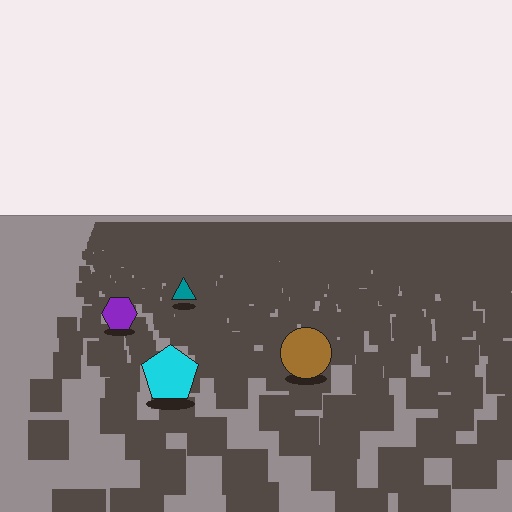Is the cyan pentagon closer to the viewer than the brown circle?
Yes. The cyan pentagon is closer — you can tell from the texture gradient: the ground texture is coarser near it.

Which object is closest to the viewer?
The cyan pentagon is closest. The texture marks near it are larger and more spread out.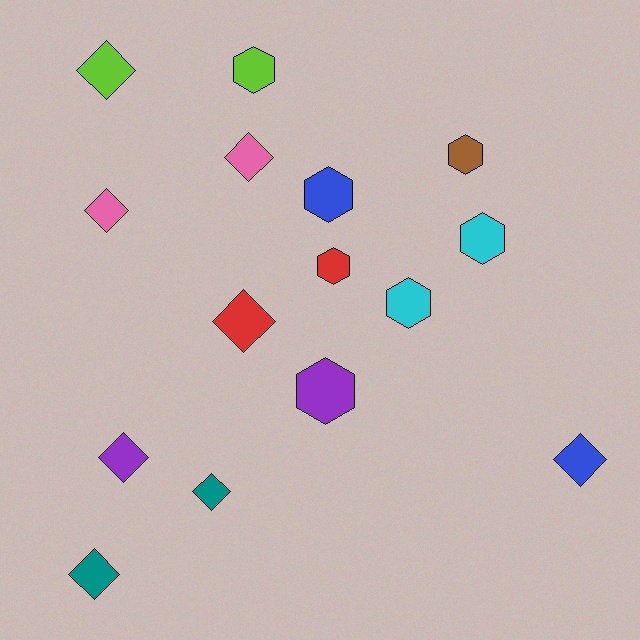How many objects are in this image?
There are 15 objects.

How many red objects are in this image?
There are 2 red objects.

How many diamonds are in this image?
There are 8 diamonds.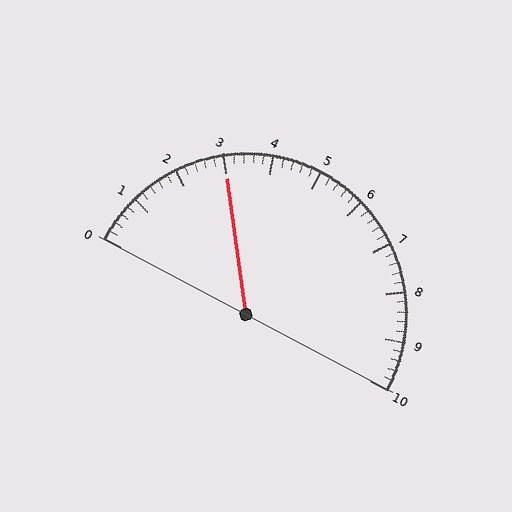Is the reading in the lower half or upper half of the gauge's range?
The reading is in the lower half of the range (0 to 10).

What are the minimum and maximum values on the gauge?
The gauge ranges from 0 to 10.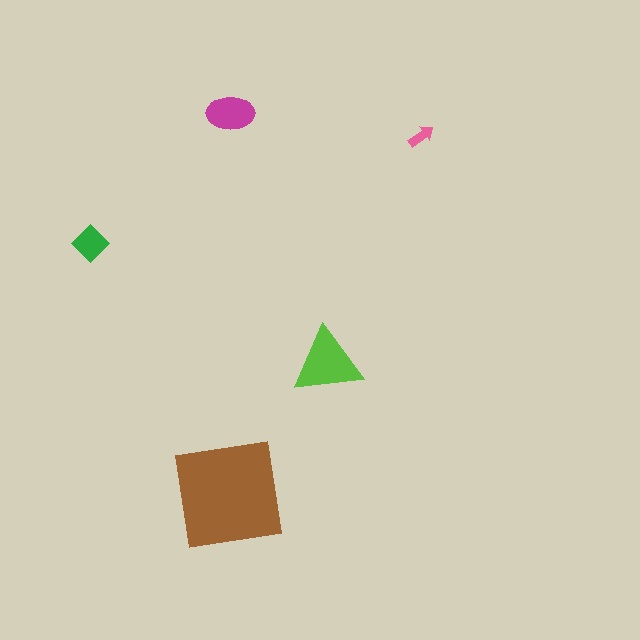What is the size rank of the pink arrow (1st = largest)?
5th.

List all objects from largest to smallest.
The brown square, the lime triangle, the magenta ellipse, the green diamond, the pink arrow.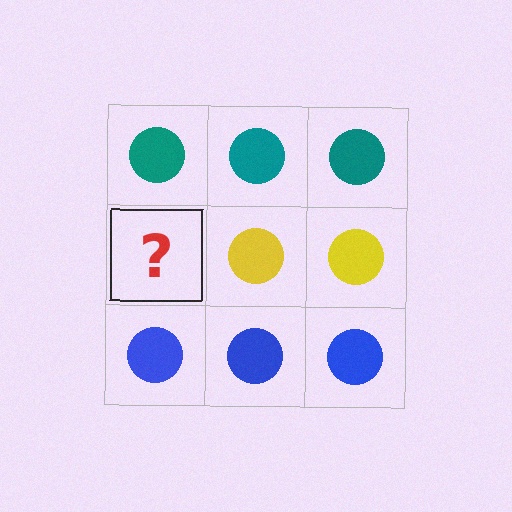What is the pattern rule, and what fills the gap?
The rule is that each row has a consistent color. The gap should be filled with a yellow circle.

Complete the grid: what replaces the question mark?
The question mark should be replaced with a yellow circle.